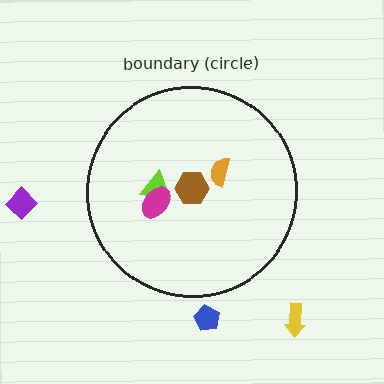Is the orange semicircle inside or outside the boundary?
Inside.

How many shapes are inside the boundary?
4 inside, 3 outside.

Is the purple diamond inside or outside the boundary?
Outside.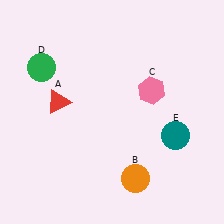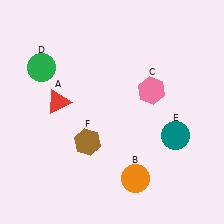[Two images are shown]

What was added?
A brown hexagon (F) was added in Image 2.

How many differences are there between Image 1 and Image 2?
There is 1 difference between the two images.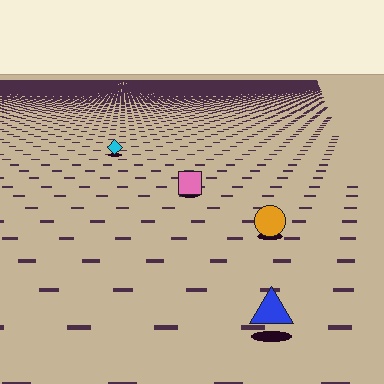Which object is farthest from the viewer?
The cyan diamond is farthest from the viewer. It appears smaller and the ground texture around it is denser.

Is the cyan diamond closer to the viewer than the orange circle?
No. The orange circle is closer — you can tell from the texture gradient: the ground texture is coarser near it.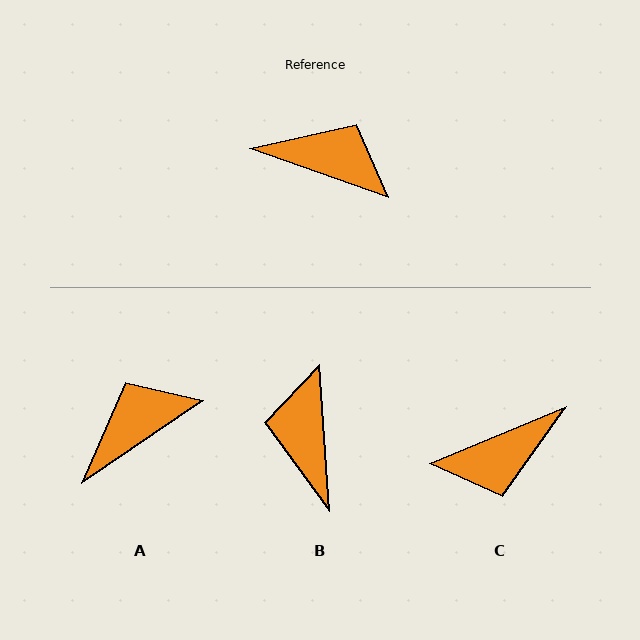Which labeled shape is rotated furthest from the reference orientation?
C, about 138 degrees away.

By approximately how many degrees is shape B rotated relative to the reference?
Approximately 113 degrees counter-clockwise.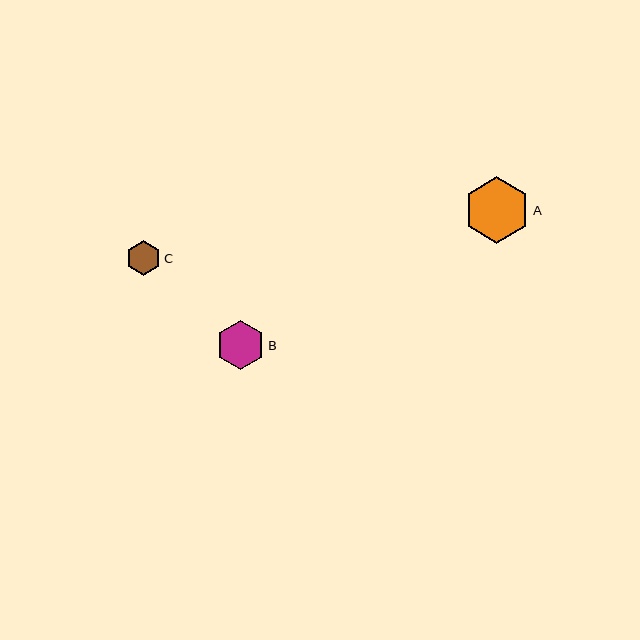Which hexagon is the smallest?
Hexagon C is the smallest with a size of approximately 34 pixels.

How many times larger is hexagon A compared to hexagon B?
Hexagon A is approximately 1.4 times the size of hexagon B.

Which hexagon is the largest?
Hexagon A is the largest with a size of approximately 67 pixels.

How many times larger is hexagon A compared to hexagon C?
Hexagon A is approximately 1.9 times the size of hexagon C.